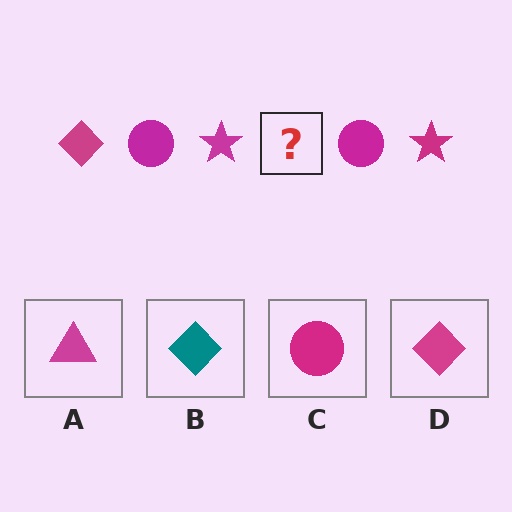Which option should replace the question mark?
Option D.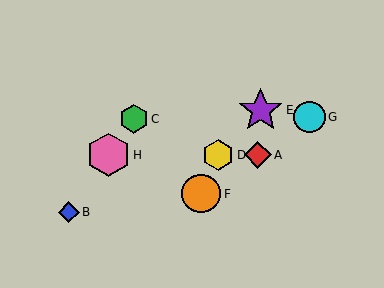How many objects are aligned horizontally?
3 objects (A, D, H) are aligned horizontally.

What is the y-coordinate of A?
Object A is at y≈155.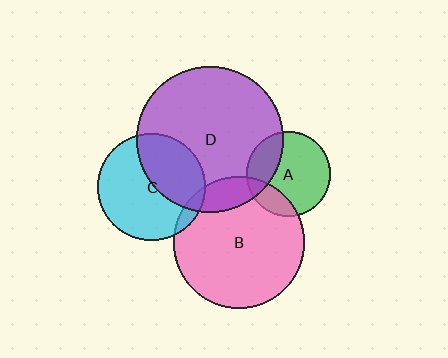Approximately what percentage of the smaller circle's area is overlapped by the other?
Approximately 15%.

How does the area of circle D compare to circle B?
Approximately 1.2 times.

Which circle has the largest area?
Circle D (purple).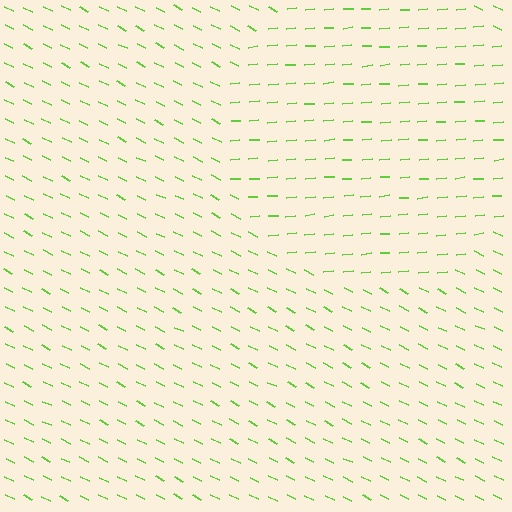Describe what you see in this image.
The image is filled with small lime line segments. A circle region in the image has lines oriented differently from the surrounding lines, creating a visible texture boundary.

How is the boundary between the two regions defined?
The boundary is defined purely by a change in line orientation (approximately 31 degrees difference). All lines are the same color and thickness.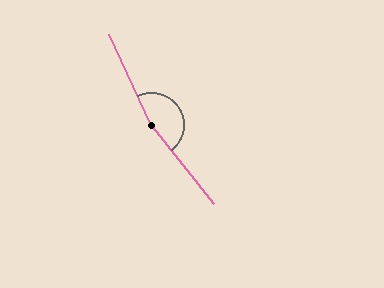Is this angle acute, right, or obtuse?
It is obtuse.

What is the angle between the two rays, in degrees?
Approximately 166 degrees.